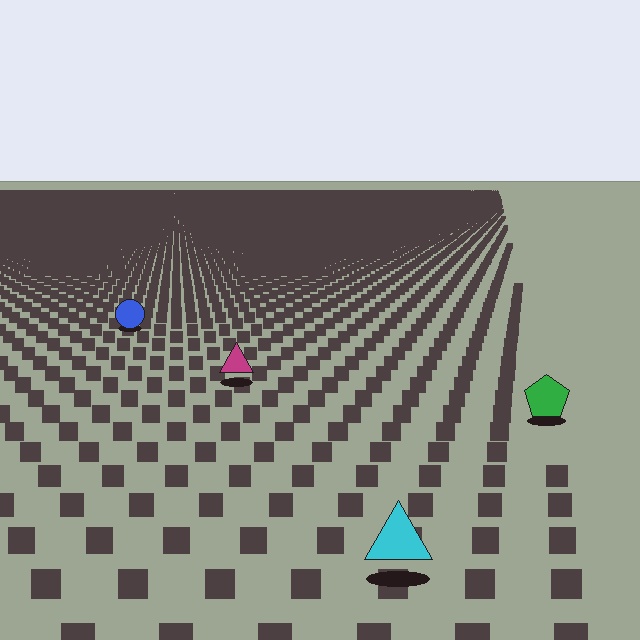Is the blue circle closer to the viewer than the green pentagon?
No. The green pentagon is closer — you can tell from the texture gradient: the ground texture is coarser near it.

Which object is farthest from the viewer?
The blue circle is farthest from the viewer. It appears smaller and the ground texture around it is denser.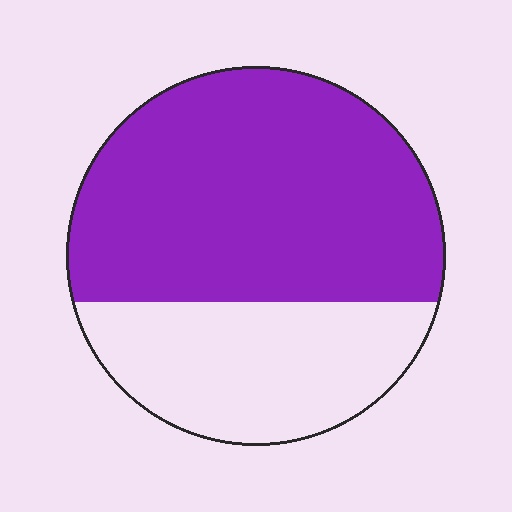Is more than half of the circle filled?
Yes.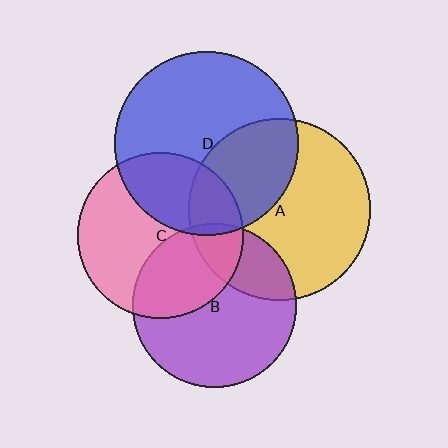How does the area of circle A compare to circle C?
Approximately 1.2 times.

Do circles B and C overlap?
Yes.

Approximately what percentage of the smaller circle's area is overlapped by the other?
Approximately 35%.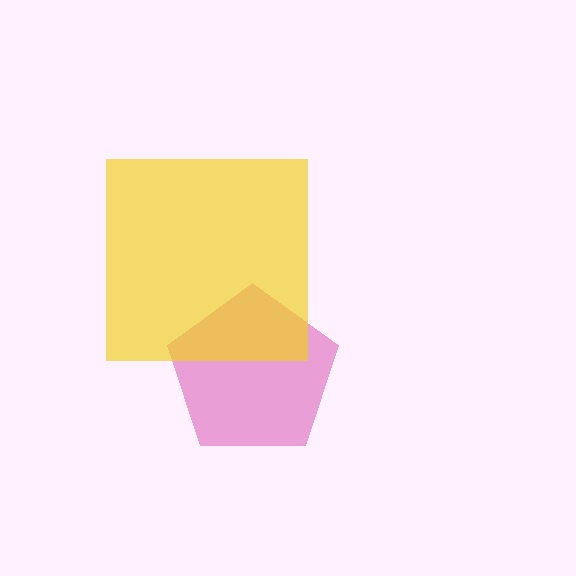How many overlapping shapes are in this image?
There are 2 overlapping shapes in the image.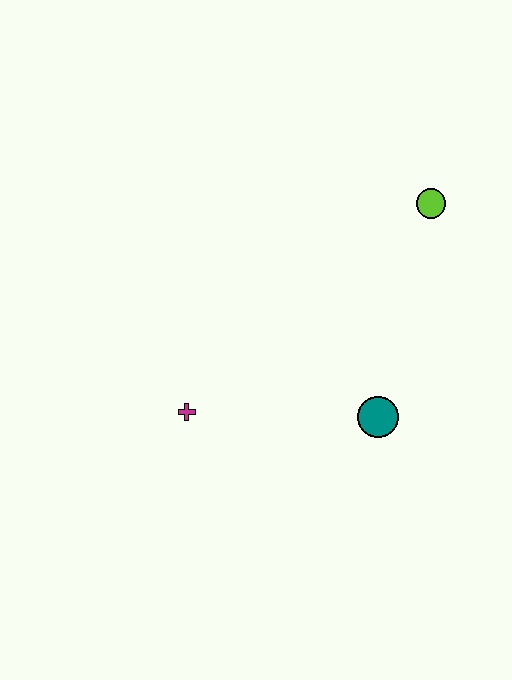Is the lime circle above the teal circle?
Yes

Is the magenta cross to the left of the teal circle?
Yes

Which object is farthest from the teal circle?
The lime circle is farthest from the teal circle.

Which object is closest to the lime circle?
The teal circle is closest to the lime circle.